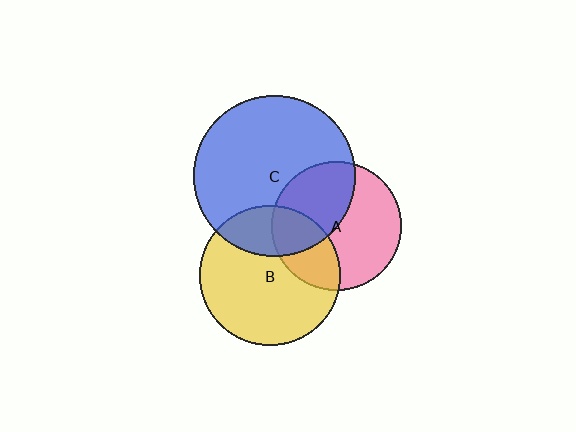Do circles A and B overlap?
Yes.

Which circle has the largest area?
Circle C (blue).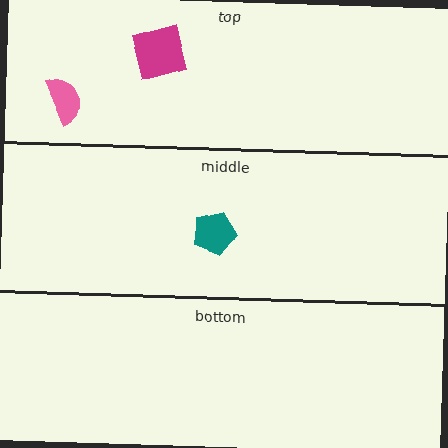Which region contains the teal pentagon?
The middle region.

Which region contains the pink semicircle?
The top region.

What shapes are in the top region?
The pink semicircle, the magenta square.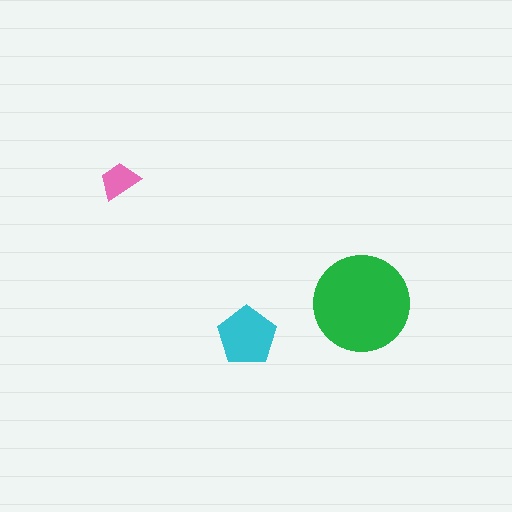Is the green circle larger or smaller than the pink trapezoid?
Larger.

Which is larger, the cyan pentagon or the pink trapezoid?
The cyan pentagon.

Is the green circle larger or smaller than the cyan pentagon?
Larger.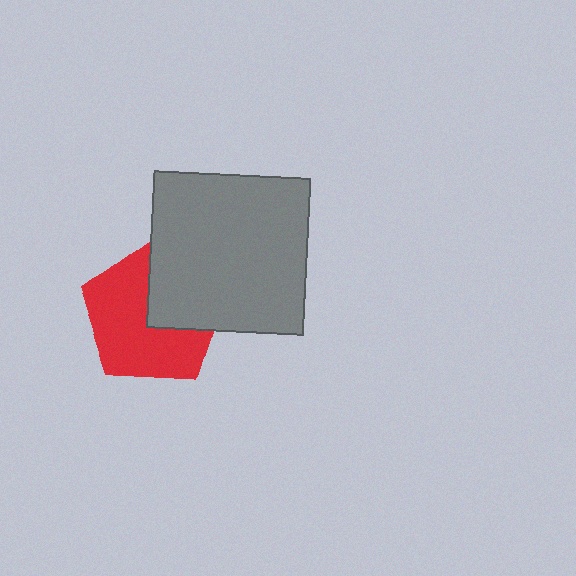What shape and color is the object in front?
The object in front is a gray square.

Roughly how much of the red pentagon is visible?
About half of it is visible (roughly 63%).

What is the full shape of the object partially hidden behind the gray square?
The partially hidden object is a red pentagon.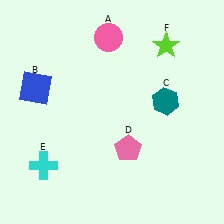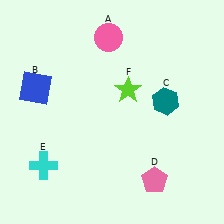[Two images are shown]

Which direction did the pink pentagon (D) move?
The pink pentagon (D) moved down.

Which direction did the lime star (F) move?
The lime star (F) moved down.